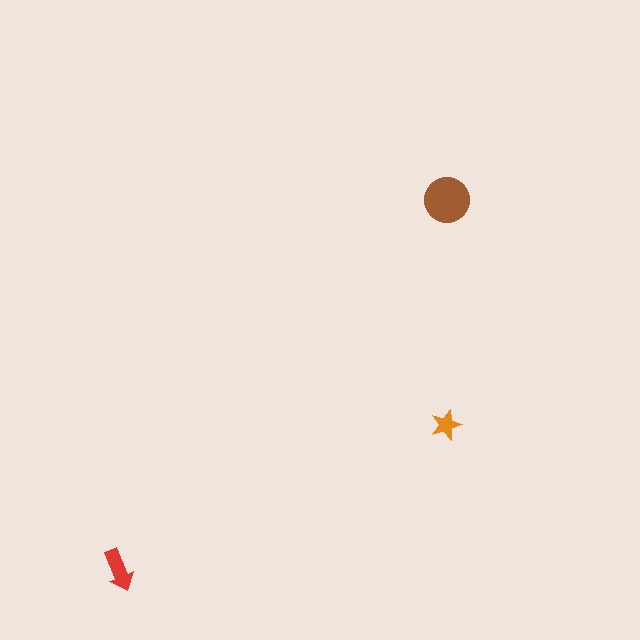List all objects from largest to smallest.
The brown circle, the red arrow, the orange star.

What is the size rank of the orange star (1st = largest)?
3rd.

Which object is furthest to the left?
The red arrow is leftmost.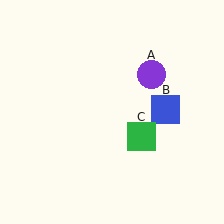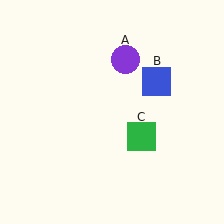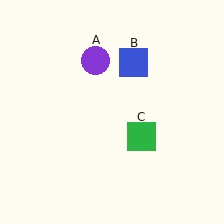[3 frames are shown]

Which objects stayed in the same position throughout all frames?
Green square (object C) remained stationary.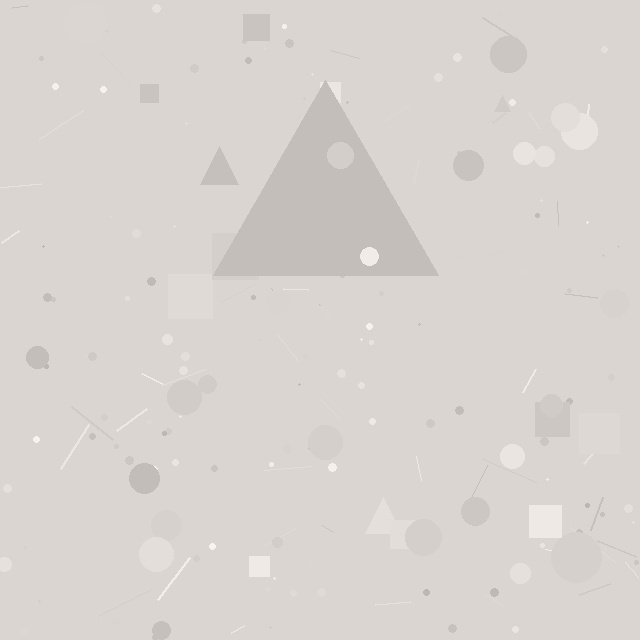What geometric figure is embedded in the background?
A triangle is embedded in the background.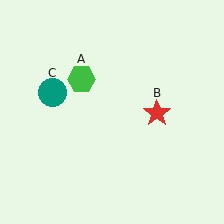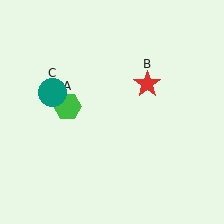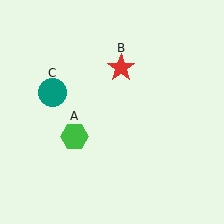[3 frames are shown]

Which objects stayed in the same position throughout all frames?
Teal circle (object C) remained stationary.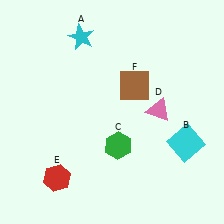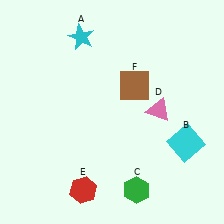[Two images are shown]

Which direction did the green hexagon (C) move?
The green hexagon (C) moved down.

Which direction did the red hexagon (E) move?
The red hexagon (E) moved right.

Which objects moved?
The objects that moved are: the green hexagon (C), the red hexagon (E).